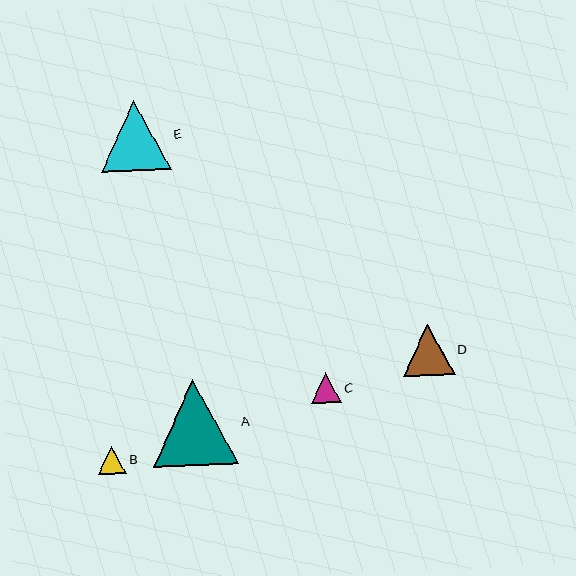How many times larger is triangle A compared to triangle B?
Triangle A is approximately 3.0 times the size of triangle B.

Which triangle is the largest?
Triangle A is the largest with a size of approximately 86 pixels.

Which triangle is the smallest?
Triangle B is the smallest with a size of approximately 28 pixels.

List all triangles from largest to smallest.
From largest to smallest: A, E, D, C, B.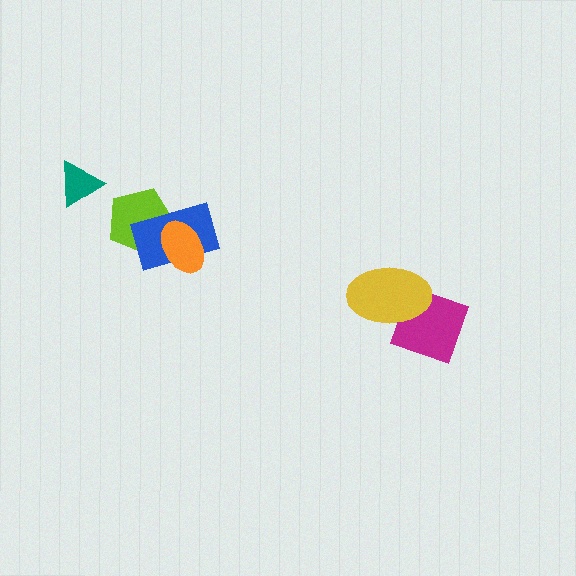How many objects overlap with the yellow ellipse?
1 object overlaps with the yellow ellipse.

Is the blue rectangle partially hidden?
Yes, it is partially covered by another shape.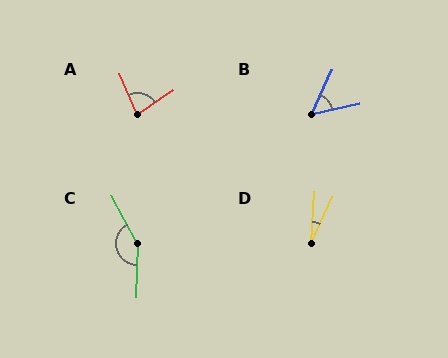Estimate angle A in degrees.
Approximately 79 degrees.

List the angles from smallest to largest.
D (21°), B (52°), A (79°), C (150°).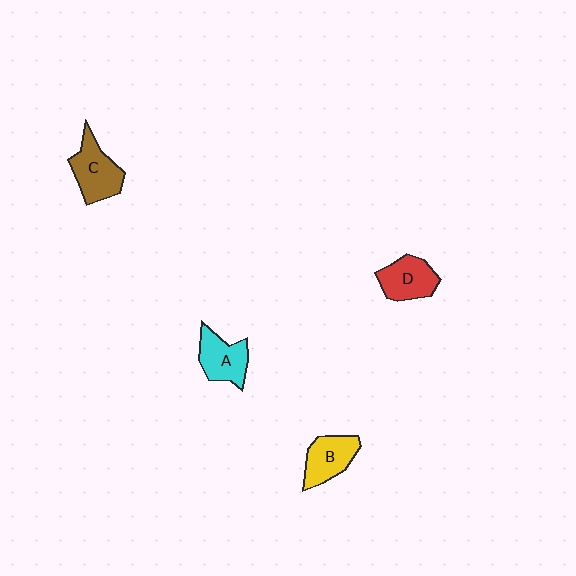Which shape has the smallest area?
Shape B (yellow).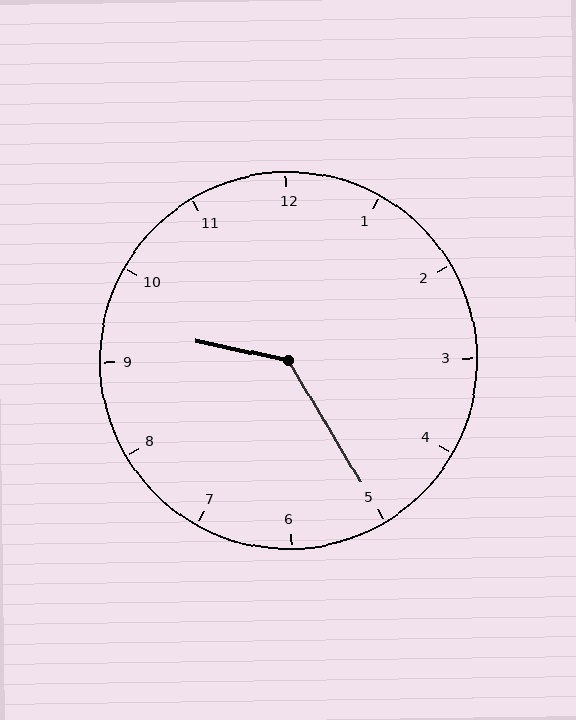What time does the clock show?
9:25.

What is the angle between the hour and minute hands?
Approximately 132 degrees.